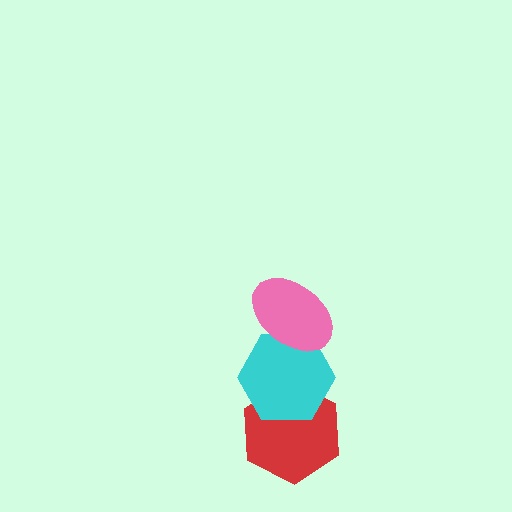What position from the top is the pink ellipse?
The pink ellipse is 1st from the top.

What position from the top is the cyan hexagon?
The cyan hexagon is 2nd from the top.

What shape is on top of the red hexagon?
The cyan hexagon is on top of the red hexagon.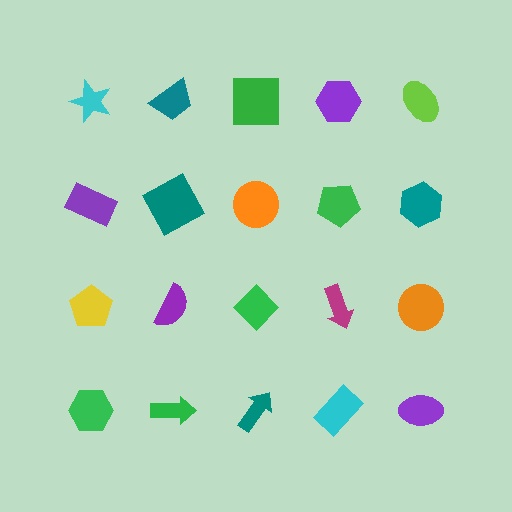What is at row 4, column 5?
A purple ellipse.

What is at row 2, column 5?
A teal hexagon.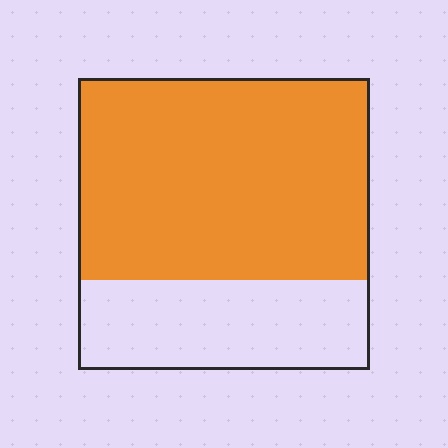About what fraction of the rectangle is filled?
About two thirds (2/3).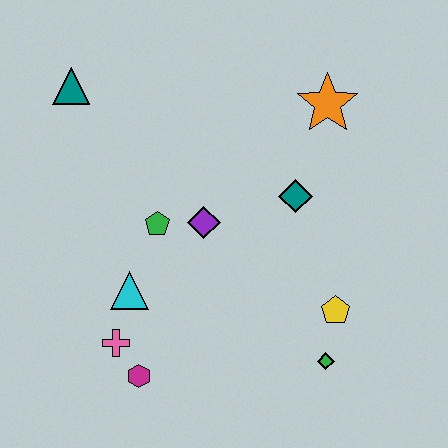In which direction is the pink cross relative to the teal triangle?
The pink cross is below the teal triangle.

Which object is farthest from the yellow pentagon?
The teal triangle is farthest from the yellow pentagon.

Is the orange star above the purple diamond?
Yes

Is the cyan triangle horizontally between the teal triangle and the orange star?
Yes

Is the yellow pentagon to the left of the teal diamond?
No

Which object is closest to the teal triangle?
The green pentagon is closest to the teal triangle.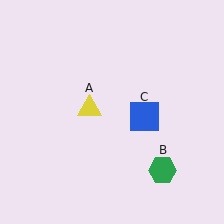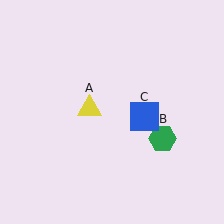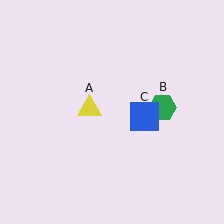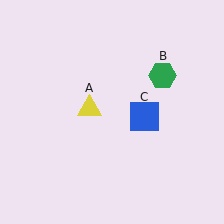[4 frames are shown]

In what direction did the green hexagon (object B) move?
The green hexagon (object B) moved up.